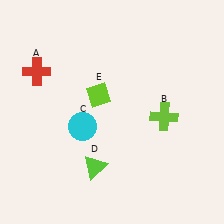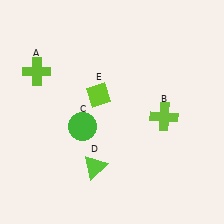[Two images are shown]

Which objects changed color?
A changed from red to lime. C changed from cyan to green.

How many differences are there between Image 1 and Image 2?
There are 2 differences between the two images.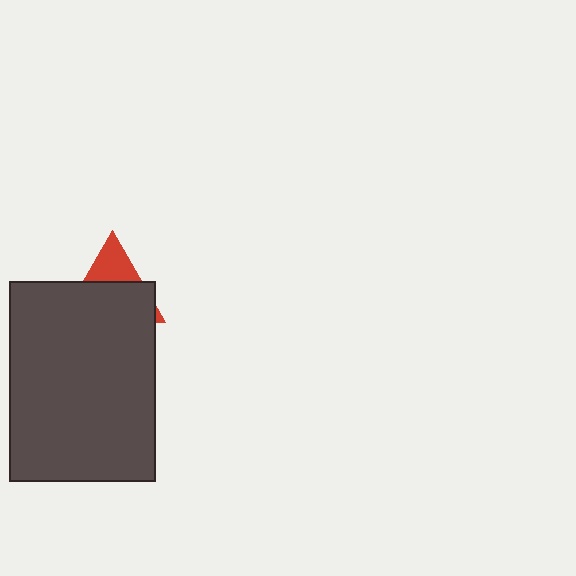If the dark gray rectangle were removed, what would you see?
You would see the complete red triangle.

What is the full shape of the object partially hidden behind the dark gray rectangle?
The partially hidden object is a red triangle.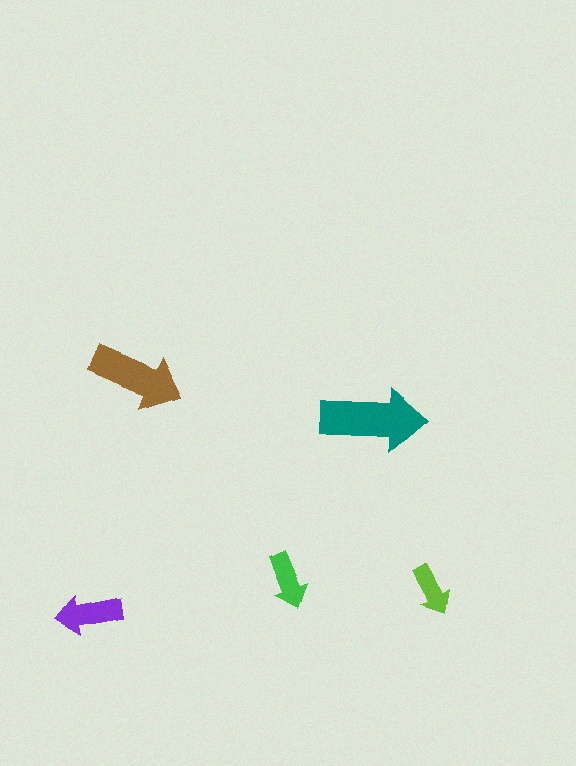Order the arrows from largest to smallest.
the teal one, the brown one, the purple one, the green one, the lime one.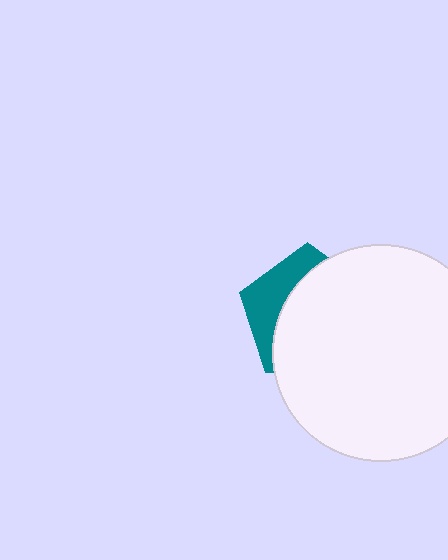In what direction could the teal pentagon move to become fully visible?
The teal pentagon could move left. That would shift it out from behind the white circle entirely.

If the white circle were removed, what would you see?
You would see the complete teal pentagon.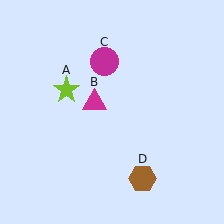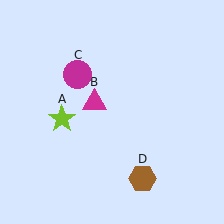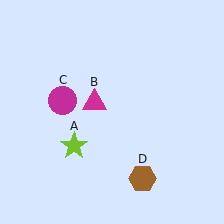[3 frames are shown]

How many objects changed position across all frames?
2 objects changed position: lime star (object A), magenta circle (object C).